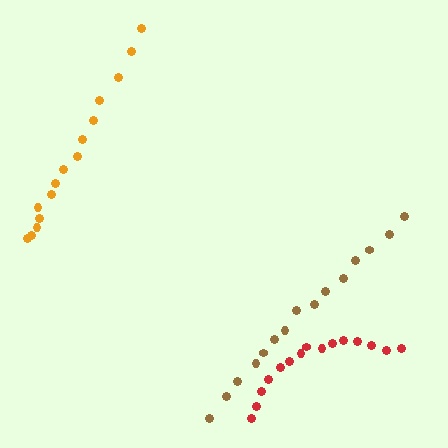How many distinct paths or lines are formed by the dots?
There are 3 distinct paths.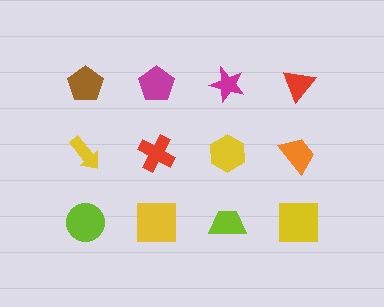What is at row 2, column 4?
An orange trapezoid.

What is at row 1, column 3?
A magenta star.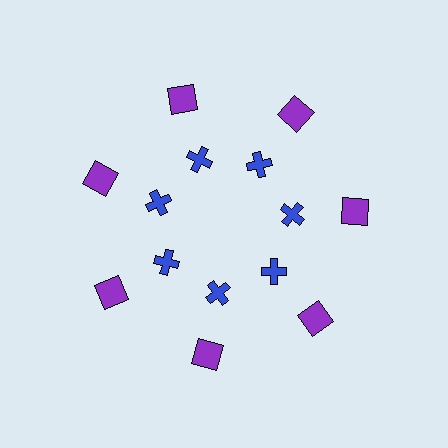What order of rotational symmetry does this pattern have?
This pattern has 7-fold rotational symmetry.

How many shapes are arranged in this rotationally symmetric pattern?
There are 14 shapes, arranged in 7 groups of 2.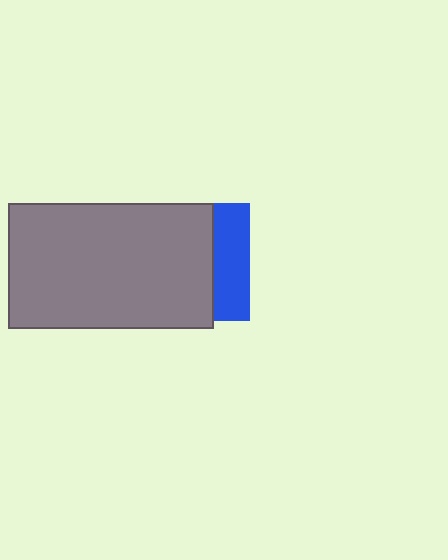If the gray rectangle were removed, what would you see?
You would see the complete blue square.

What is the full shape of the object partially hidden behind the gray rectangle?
The partially hidden object is a blue square.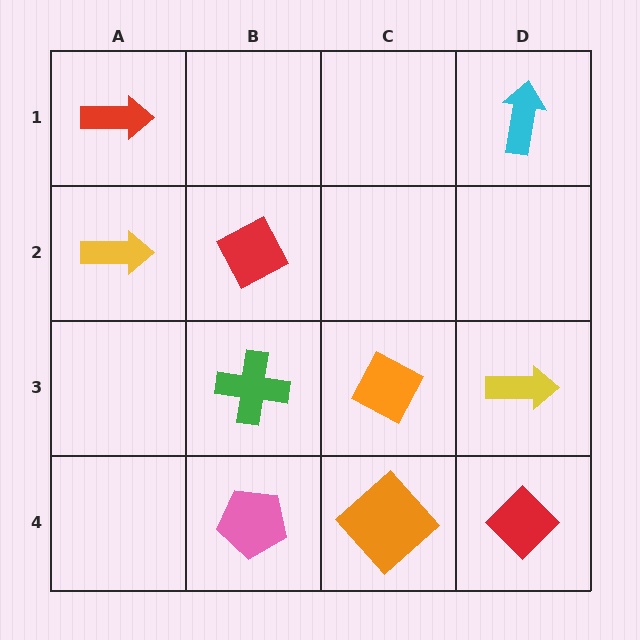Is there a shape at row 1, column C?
No, that cell is empty.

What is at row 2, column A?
A yellow arrow.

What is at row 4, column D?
A red diamond.